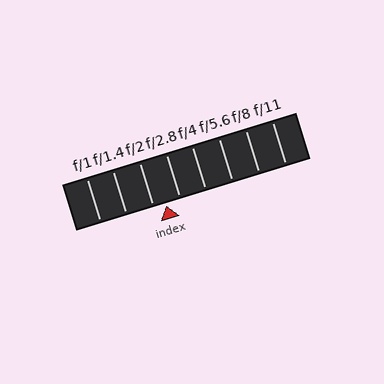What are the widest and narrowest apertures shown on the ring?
The widest aperture shown is f/1 and the narrowest is f/11.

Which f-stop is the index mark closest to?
The index mark is closest to f/2.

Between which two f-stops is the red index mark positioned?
The index mark is between f/2 and f/2.8.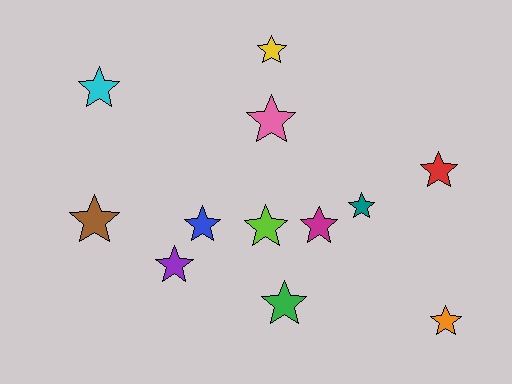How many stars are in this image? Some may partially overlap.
There are 12 stars.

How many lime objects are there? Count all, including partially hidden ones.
There is 1 lime object.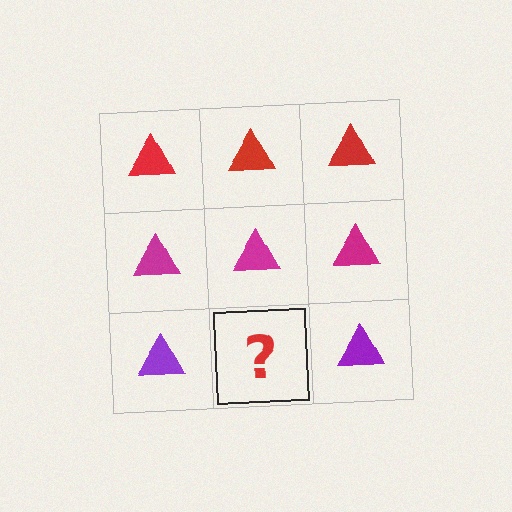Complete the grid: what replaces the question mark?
The question mark should be replaced with a purple triangle.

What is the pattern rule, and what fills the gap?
The rule is that each row has a consistent color. The gap should be filled with a purple triangle.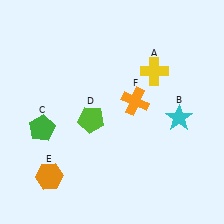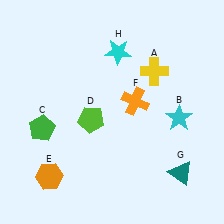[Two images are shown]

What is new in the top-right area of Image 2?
A cyan star (H) was added in the top-right area of Image 2.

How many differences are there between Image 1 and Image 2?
There are 2 differences between the two images.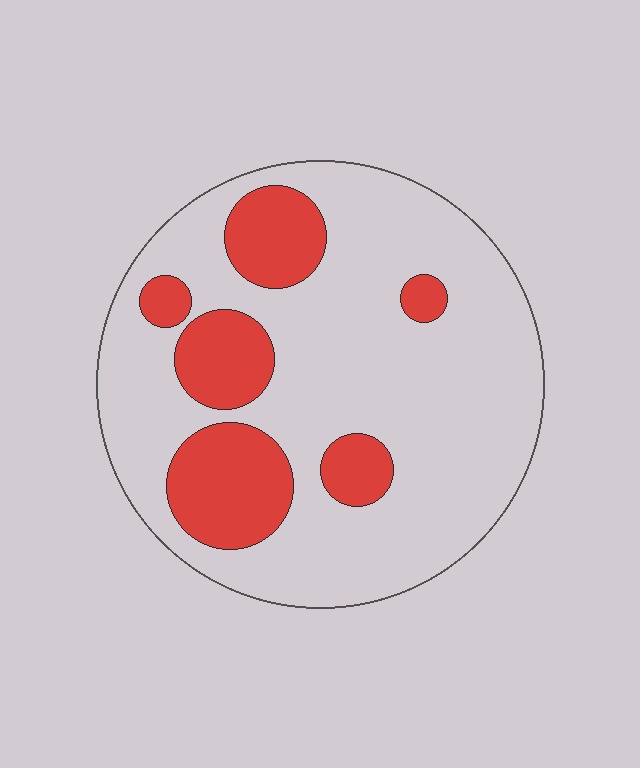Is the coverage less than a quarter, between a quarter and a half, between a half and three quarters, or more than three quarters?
Less than a quarter.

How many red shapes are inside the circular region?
6.